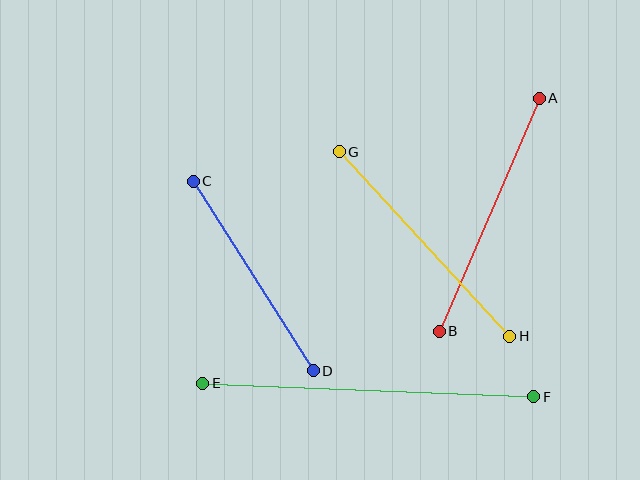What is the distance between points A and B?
The distance is approximately 253 pixels.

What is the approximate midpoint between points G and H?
The midpoint is at approximately (425, 244) pixels.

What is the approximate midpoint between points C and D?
The midpoint is at approximately (253, 276) pixels.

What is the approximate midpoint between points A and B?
The midpoint is at approximately (489, 215) pixels.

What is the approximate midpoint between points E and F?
The midpoint is at approximately (368, 390) pixels.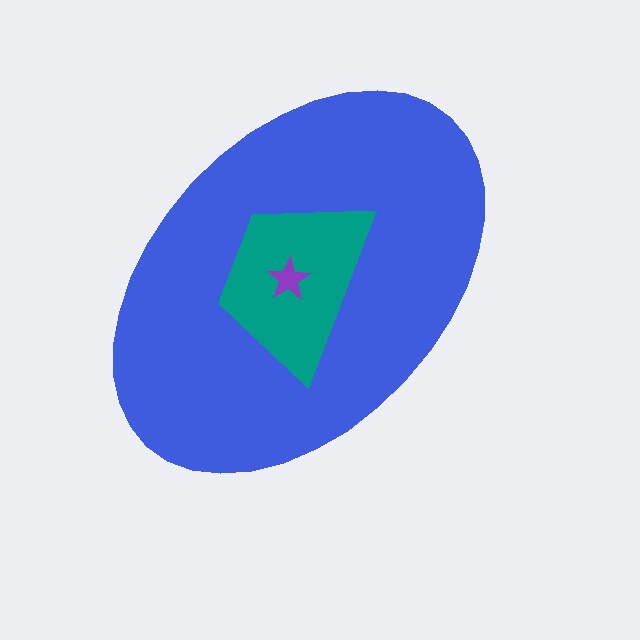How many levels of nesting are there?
3.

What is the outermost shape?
The blue ellipse.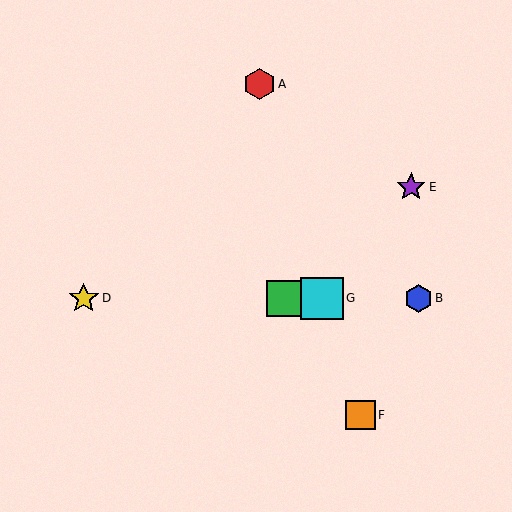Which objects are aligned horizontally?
Objects B, C, D, G are aligned horizontally.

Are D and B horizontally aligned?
Yes, both are at y≈298.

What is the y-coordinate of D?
Object D is at y≈298.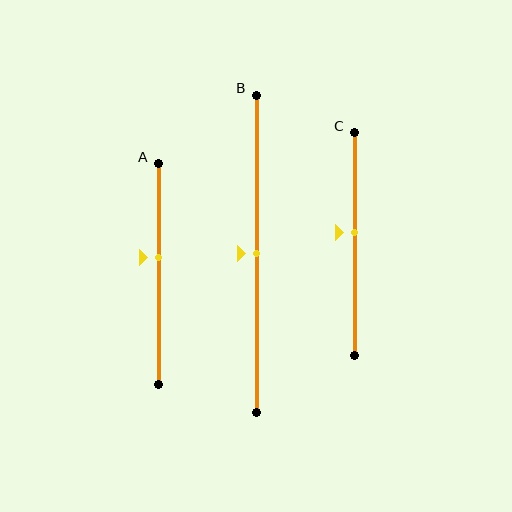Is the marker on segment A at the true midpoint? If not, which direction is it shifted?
No, the marker on segment A is shifted upward by about 8% of the segment length.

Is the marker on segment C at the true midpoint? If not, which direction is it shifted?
No, the marker on segment C is shifted upward by about 5% of the segment length.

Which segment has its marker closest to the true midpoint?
Segment B has its marker closest to the true midpoint.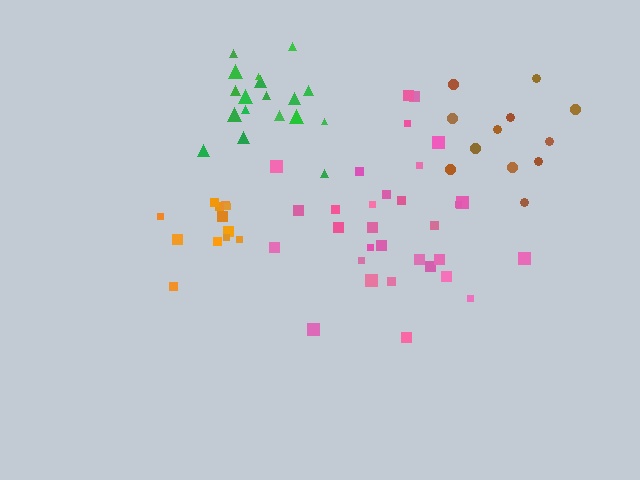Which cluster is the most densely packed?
Orange.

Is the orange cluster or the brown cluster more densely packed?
Orange.